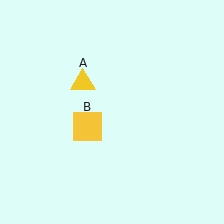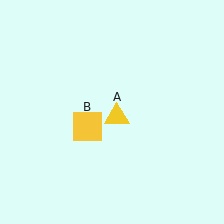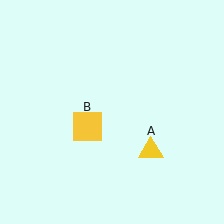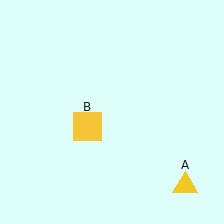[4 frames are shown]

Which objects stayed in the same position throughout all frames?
Yellow square (object B) remained stationary.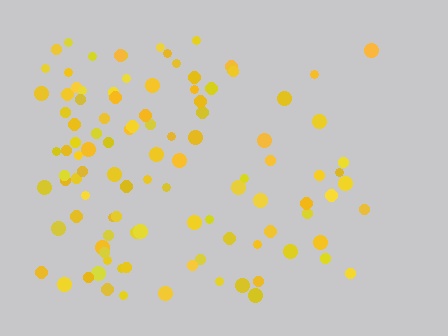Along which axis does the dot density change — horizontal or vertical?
Horizontal.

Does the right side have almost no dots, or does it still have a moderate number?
Still a moderate number, just noticeably fewer than the left.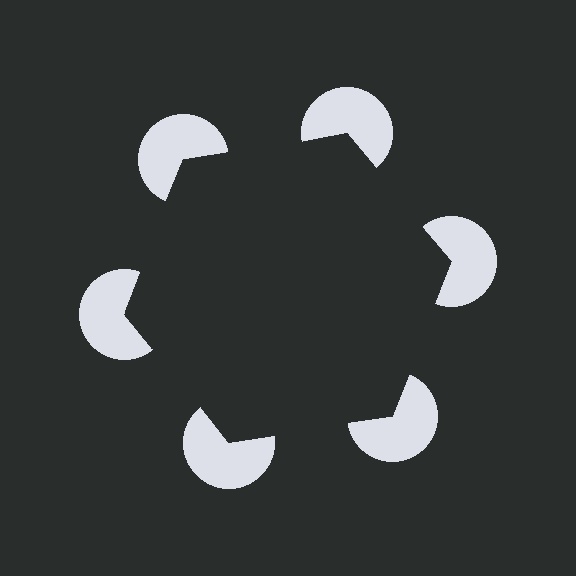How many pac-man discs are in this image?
There are 6 — one at each vertex of the illusory hexagon.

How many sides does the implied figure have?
6 sides.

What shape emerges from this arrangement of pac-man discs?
An illusory hexagon — its edges are inferred from the aligned wedge cuts in the pac-man discs, not physically drawn.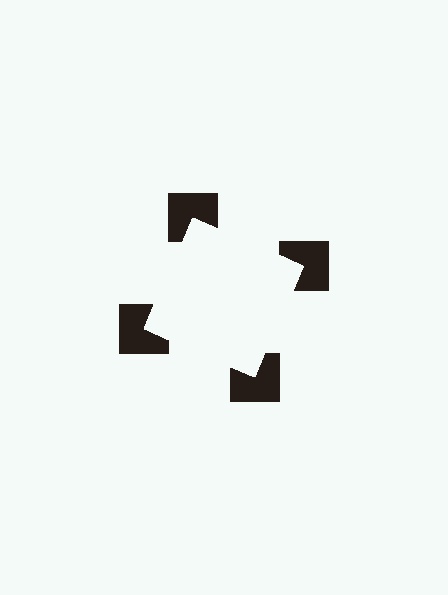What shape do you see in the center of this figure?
An illusory square — its edges are inferred from the aligned wedge cuts in the notched squares, not physically drawn.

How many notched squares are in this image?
There are 4 — one at each vertex of the illusory square.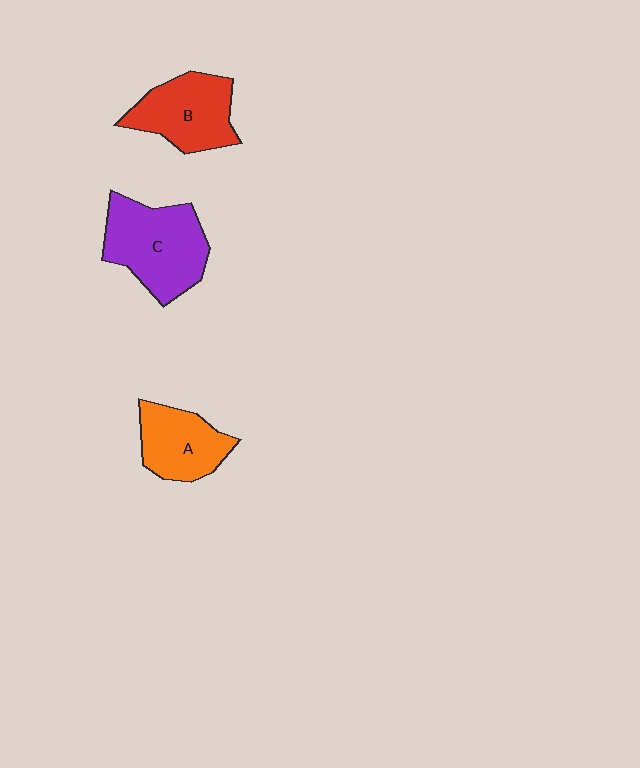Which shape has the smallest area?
Shape A (orange).